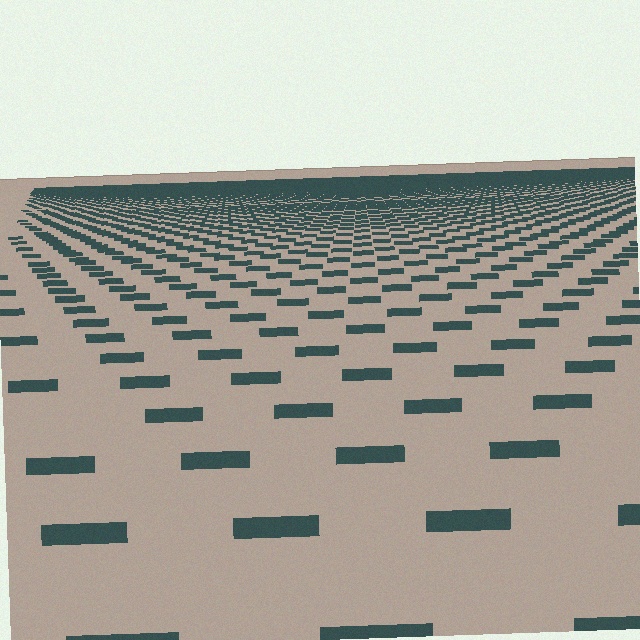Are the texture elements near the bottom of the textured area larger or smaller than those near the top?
Larger. Near the bottom, elements are closer to the viewer and appear at a bigger on-screen size.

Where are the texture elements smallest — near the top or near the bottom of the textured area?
Near the top.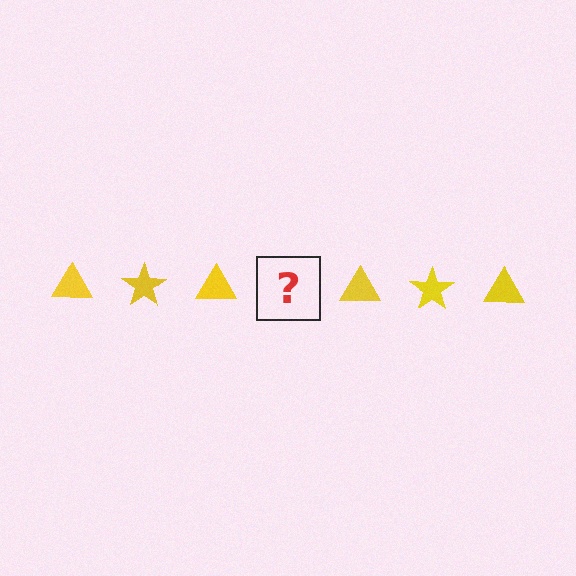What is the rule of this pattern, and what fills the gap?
The rule is that the pattern cycles through triangle, star shapes in yellow. The gap should be filled with a yellow star.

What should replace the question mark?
The question mark should be replaced with a yellow star.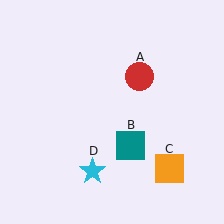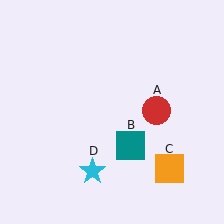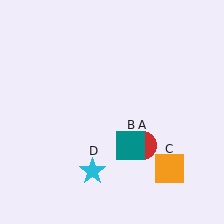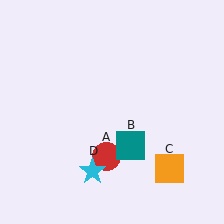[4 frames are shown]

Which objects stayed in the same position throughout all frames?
Teal square (object B) and orange square (object C) and cyan star (object D) remained stationary.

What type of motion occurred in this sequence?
The red circle (object A) rotated clockwise around the center of the scene.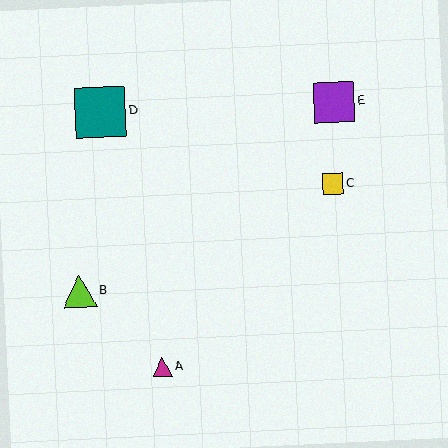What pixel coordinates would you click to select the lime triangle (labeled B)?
Click at (80, 291) to select the lime triangle B.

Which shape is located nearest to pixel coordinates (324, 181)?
The yellow square (labeled C) at (333, 184) is nearest to that location.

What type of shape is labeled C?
Shape C is a yellow square.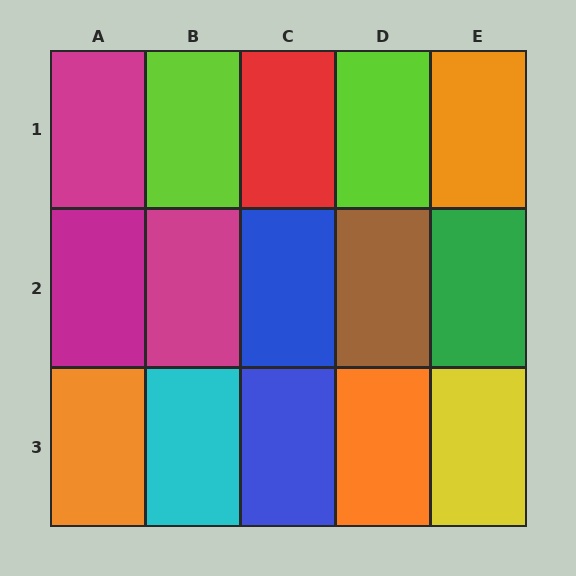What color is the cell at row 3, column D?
Orange.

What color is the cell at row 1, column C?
Red.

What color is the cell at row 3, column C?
Blue.